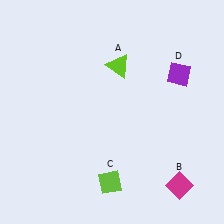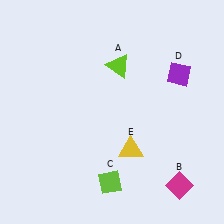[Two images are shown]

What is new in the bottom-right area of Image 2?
A yellow triangle (E) was added in the bottom-right area of Image 2.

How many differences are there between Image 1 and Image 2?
There is 1 difference between the two images.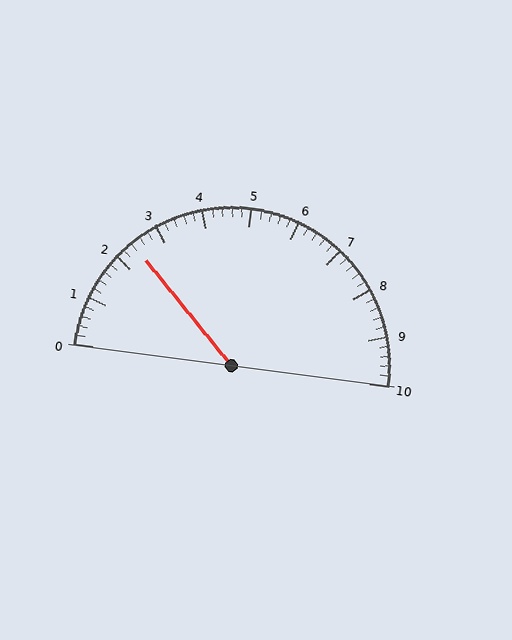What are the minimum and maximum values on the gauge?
The gauge ranges from 0 to 10.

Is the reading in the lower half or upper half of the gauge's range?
The reading is in the lower half of the range (0 to 10).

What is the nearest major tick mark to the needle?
The nearest major tick mark is 2.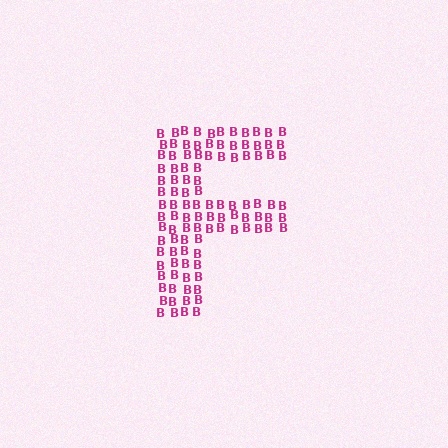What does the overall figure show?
The overall figure shows the letter F.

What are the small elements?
The small elements are letter B's.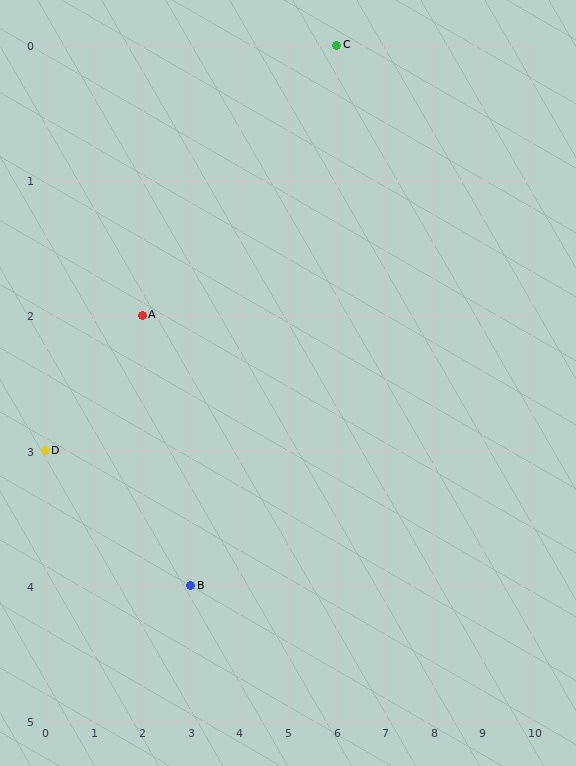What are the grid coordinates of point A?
Point A is at grid coordinates (2, 2).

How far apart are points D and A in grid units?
Points D and A are 2 columns and 1 row apart (about 2.2 grid units diagonally).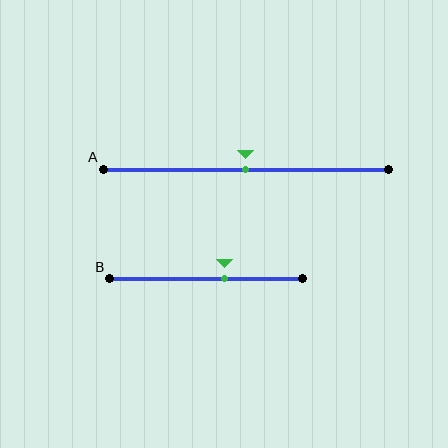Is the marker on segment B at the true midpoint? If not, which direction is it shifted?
No, the marker on segment B is shifted to the right by about 9% of the segment length.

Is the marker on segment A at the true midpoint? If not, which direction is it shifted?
Yes, the marker on segment A is at the true midpoint.